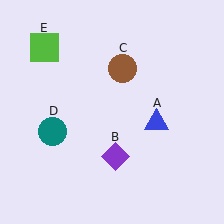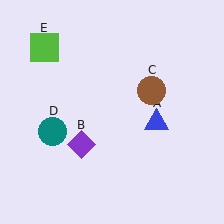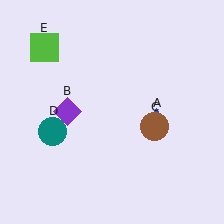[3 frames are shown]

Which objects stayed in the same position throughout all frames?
Blue triangle (object A) and teal circle (object D) and lime square (object E) remained stationary.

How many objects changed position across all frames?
2 objects changed position: purple diamond (object B), brown circle (object C).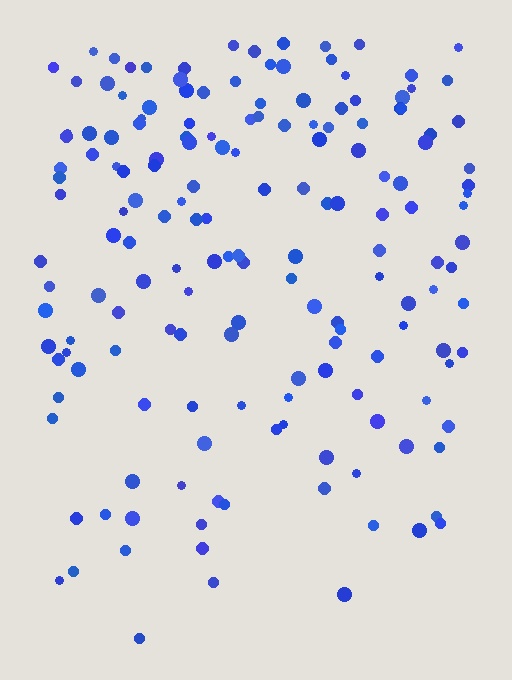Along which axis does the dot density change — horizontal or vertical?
Vertical.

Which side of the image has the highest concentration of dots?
The top.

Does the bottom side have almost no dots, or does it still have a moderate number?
Still a moderate number, just noticeably fewer than the top.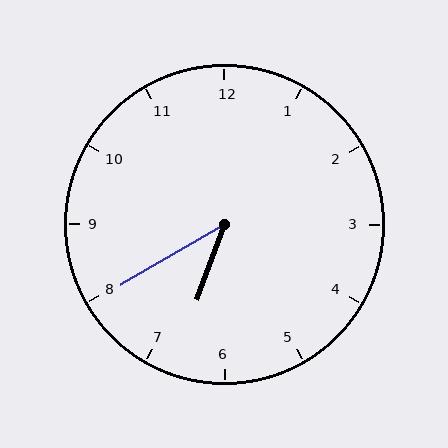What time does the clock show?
6:40.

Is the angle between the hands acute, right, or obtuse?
It is acute.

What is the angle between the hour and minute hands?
Approximately 40 degrees.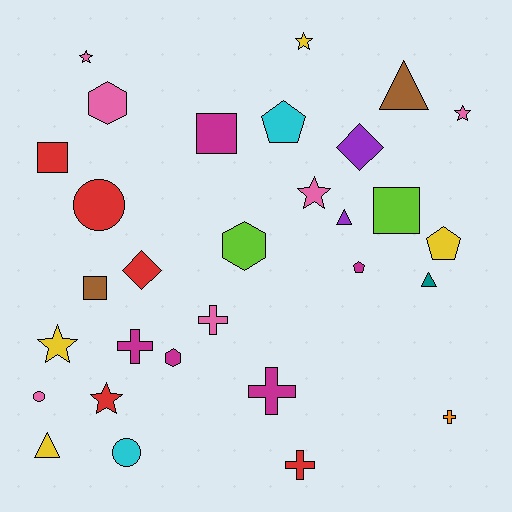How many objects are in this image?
There are 30 objects.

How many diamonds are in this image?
There are 2 diamonds.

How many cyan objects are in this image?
There are 2 cyan objects.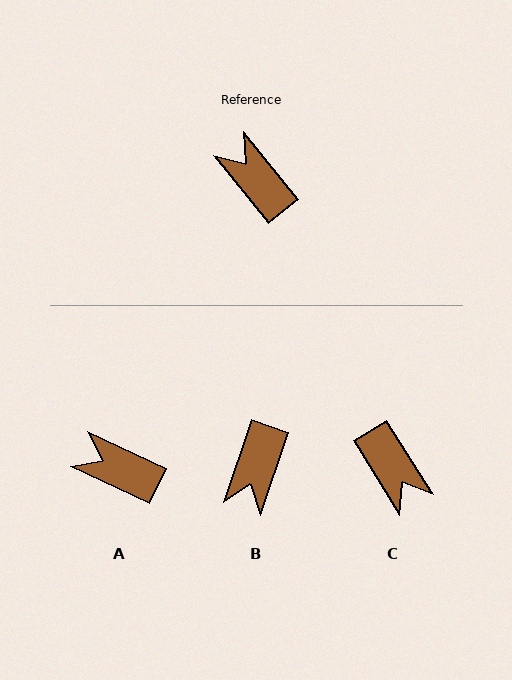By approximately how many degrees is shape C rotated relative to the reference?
Approximately 173 degrees counter-clockwise.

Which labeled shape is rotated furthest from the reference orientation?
C, about 173 degrees away.